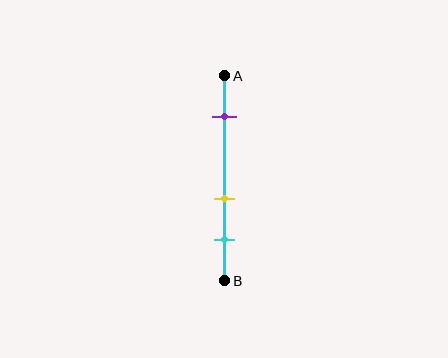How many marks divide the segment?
There are 3 marks dividing the segment.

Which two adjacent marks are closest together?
The yellow and cyan marks are the closest adjacent pair.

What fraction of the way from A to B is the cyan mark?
The cyan mark is approximately 80% (0.8) of the way from A to B.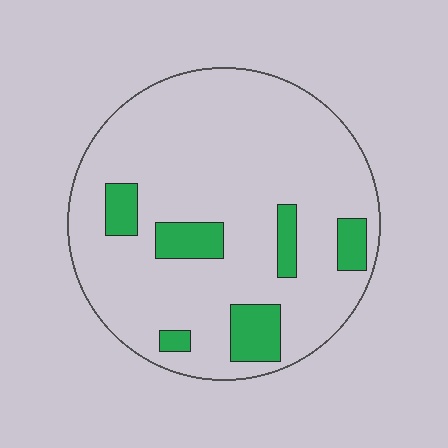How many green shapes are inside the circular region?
6.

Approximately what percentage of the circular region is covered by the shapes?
Approximately 15%.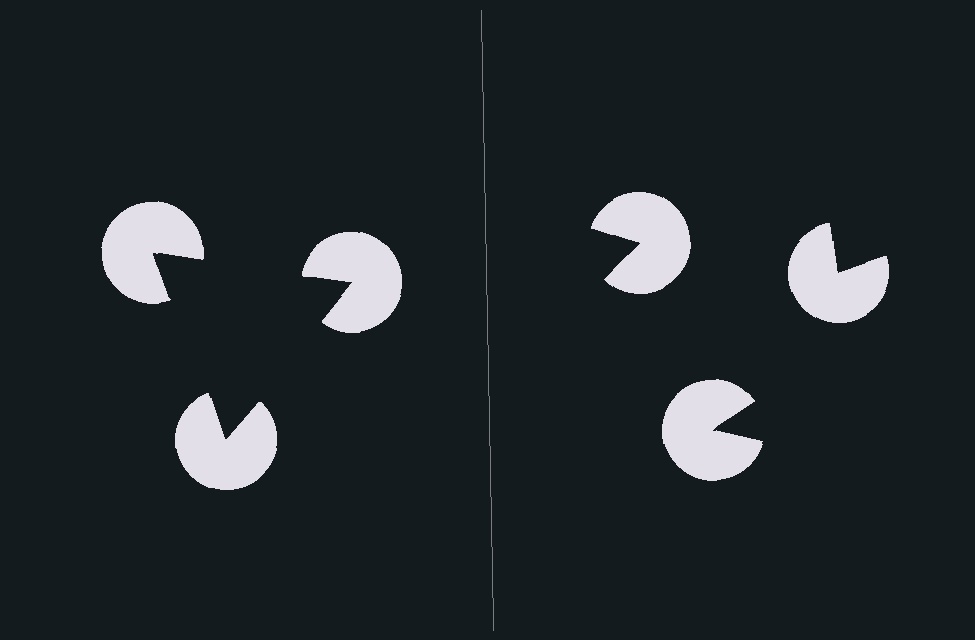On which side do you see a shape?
An illusory triangle appears on the left side. On the right side the wedge cuts are rotated, so no coherent shape forms.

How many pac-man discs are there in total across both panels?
6 — 3 on each side.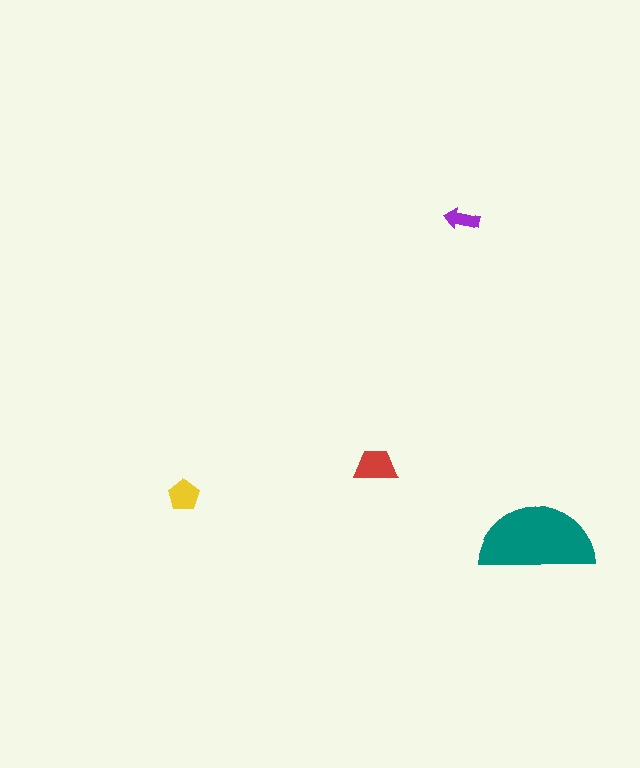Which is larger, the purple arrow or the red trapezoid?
The red trapezoid.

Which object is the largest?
The teal semicircle.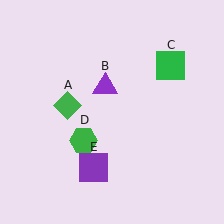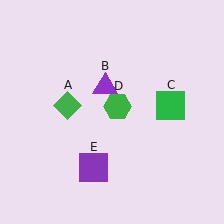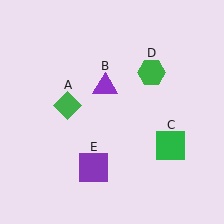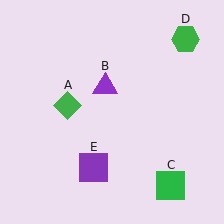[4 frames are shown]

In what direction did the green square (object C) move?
The green square (object C) moved down.